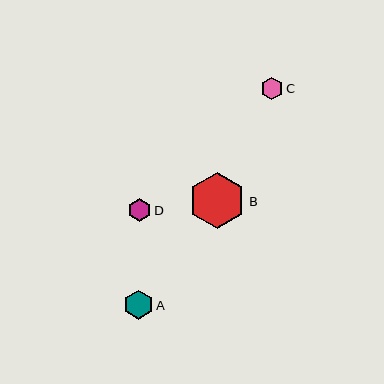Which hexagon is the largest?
Hexagon B is the largest with a size of approximately 56 pixels.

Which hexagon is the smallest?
Hexagon D is the smallest with a size of approximately 23 pixels.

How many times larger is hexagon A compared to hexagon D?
Hexagon A is approximately 1.3 times the size of hexagon D.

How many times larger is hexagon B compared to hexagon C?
Hexagon B is approximately 2.5 times the size of hexagon C.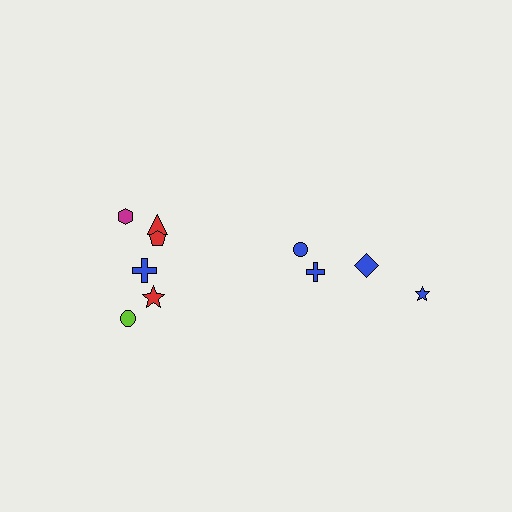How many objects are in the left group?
There are 6 objects.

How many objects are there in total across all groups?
There are 10 objects.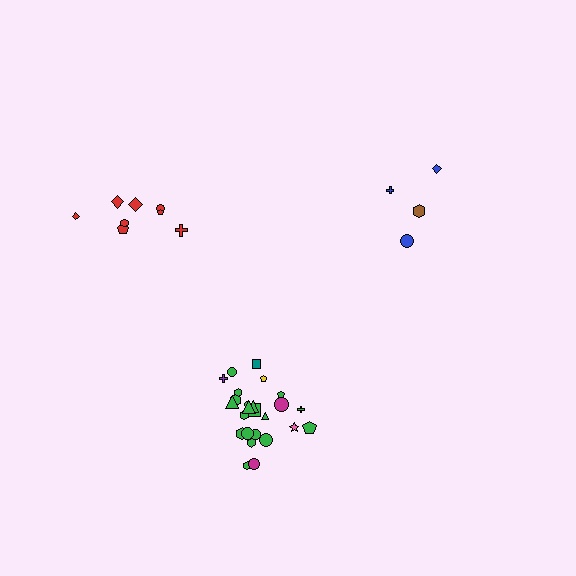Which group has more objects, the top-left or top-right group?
The top-left group.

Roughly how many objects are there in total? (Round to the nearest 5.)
Roughly 35 objects in total.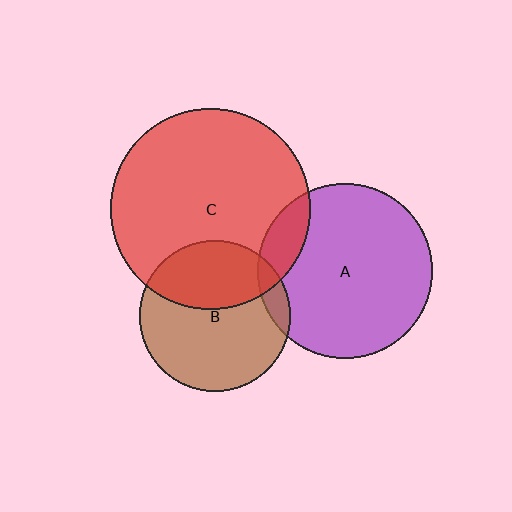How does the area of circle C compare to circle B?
Approximately 1.8 times.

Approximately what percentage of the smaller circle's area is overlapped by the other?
Approximately 10%.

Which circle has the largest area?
Circle C (red).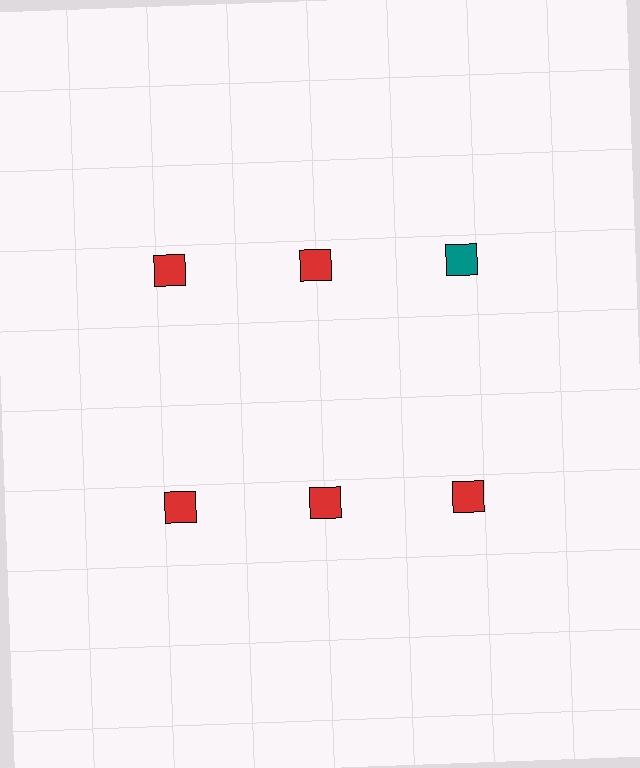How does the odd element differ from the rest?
It has a different color: teal instead of red.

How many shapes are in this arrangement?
There are 6 shapes arranged in a grid pattern.